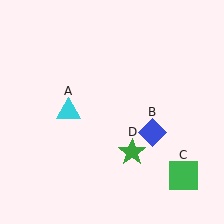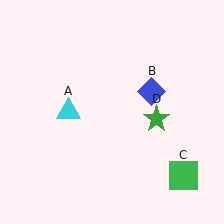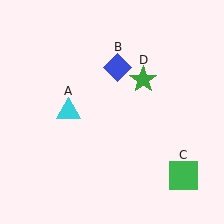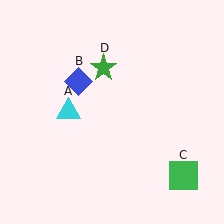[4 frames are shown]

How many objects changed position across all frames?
2 objects changed position: blue diamond (object B), green star (object D).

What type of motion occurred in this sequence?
The blue diamond (object B), green star (object D) rotated counterclockwise around the center of the scene.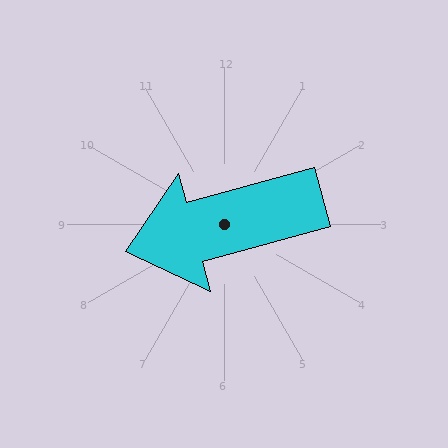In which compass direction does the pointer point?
West.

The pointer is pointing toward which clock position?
Roughly 8 o'clock.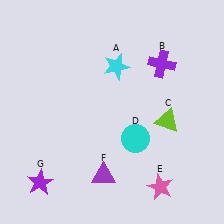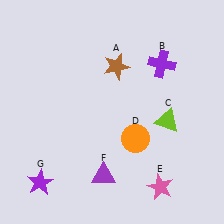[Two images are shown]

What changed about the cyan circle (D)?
In Image 1, D is cyan. In Image 2, it changed to orange.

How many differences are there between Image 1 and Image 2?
There are 2 differences between the two images.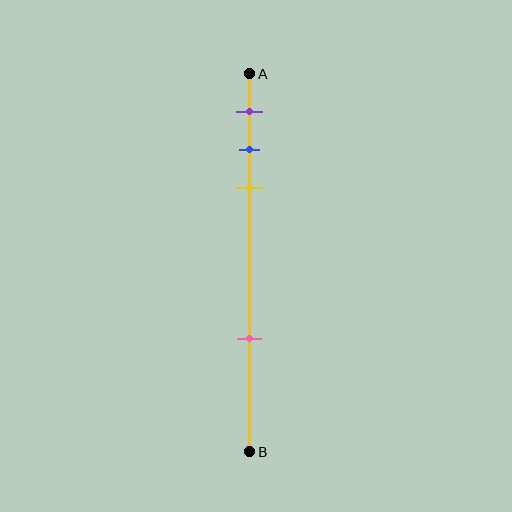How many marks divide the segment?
There are 4 marks dividing the segment.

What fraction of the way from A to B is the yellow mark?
The yellow mark is approximately 30% (0.3) of the way from A to B.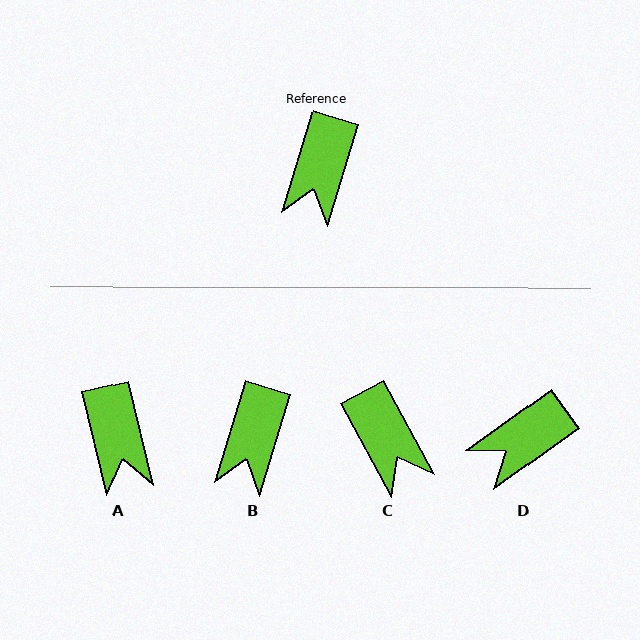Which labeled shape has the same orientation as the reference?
B.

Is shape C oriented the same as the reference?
No, it is off by about 45 degrees.